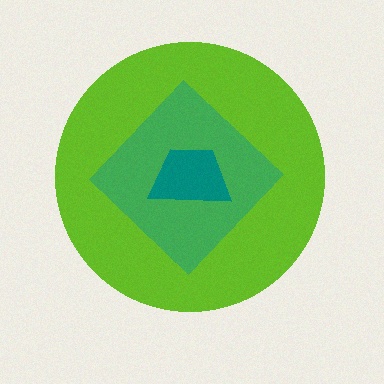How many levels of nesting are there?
3.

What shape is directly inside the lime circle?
The green diamond.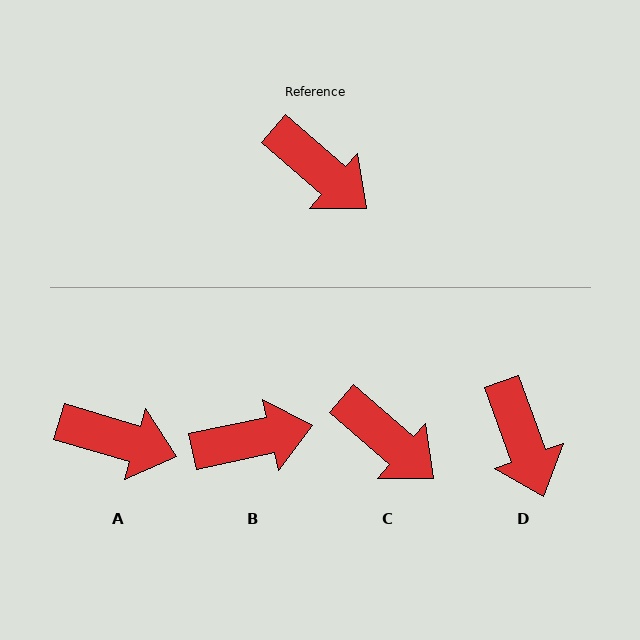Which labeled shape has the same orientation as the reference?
C.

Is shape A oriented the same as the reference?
No, it is off by about 24 degrees.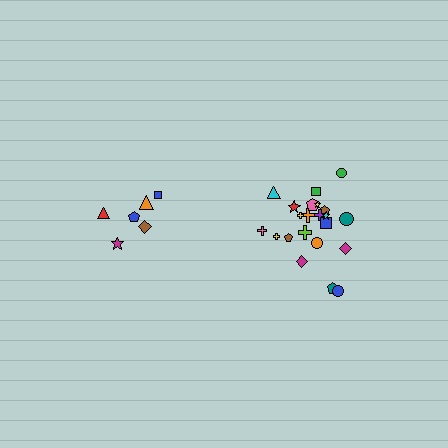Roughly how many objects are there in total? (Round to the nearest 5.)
Roughly 30 objects in total.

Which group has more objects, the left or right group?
The right group.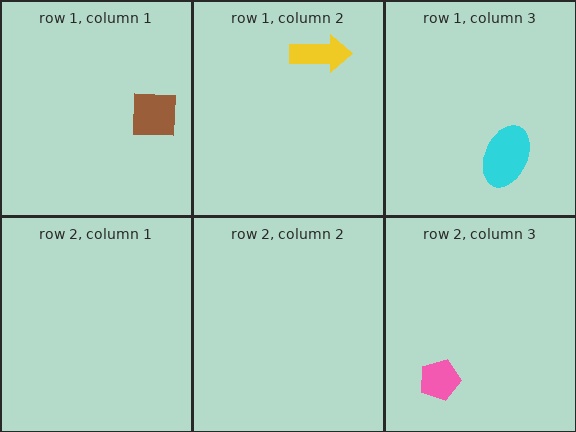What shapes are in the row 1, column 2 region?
The yellow arrow.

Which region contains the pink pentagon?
The row 2, column 3 region.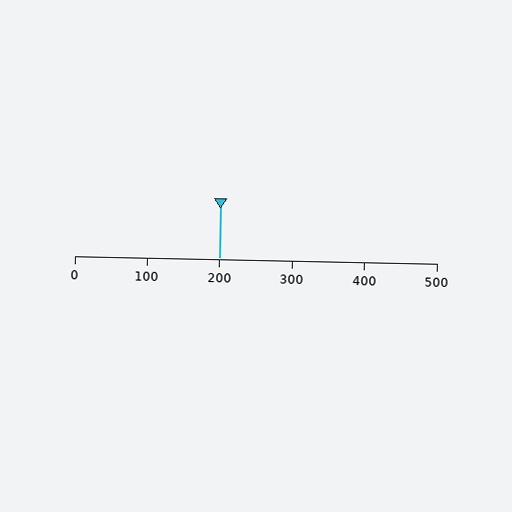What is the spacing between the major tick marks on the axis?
The major ticks are spaced 100 apart.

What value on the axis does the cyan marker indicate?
The marker indicates approximately 200.